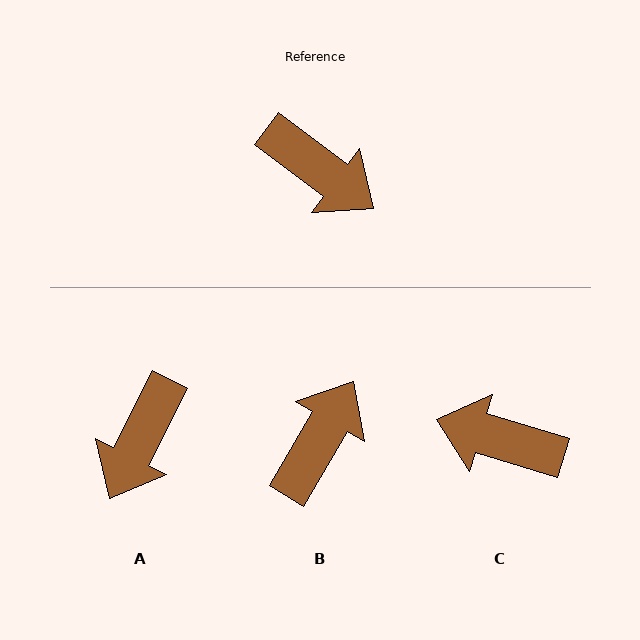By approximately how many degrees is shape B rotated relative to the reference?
Approximately 96 degrees counter-clockwise.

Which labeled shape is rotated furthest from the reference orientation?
C, about 160 degrees away.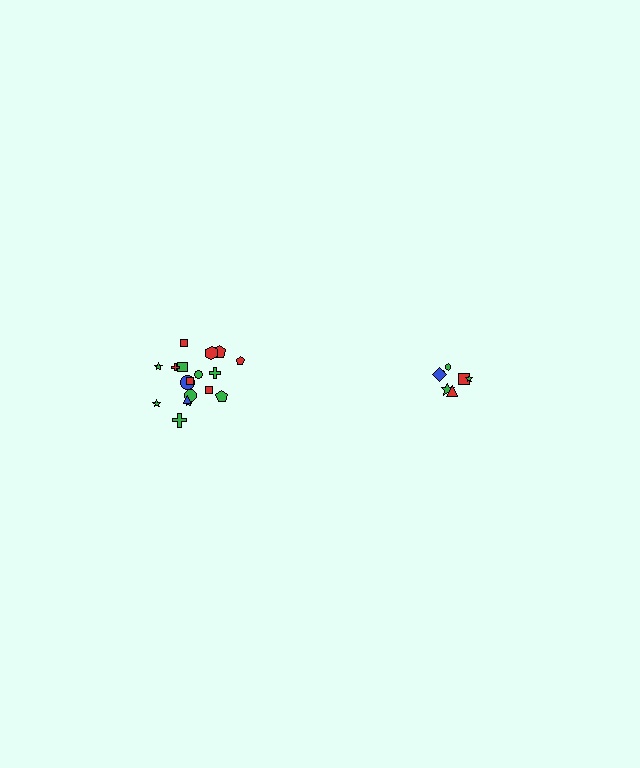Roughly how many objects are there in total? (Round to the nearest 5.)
Roughly 25 objects in total.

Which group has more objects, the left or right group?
The left group.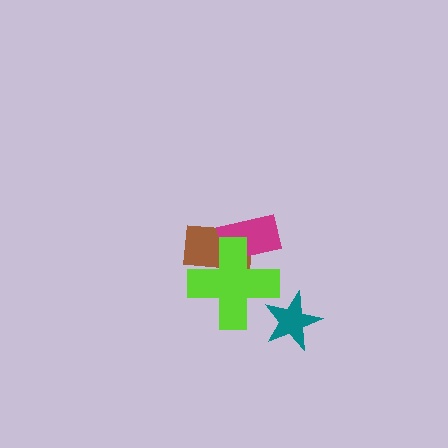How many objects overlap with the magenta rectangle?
2 objects overlap with the magenta rectangle.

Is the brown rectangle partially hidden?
Yes, it is partially covered by another shape.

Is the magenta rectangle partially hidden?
Yes, it is partially covered by another shape.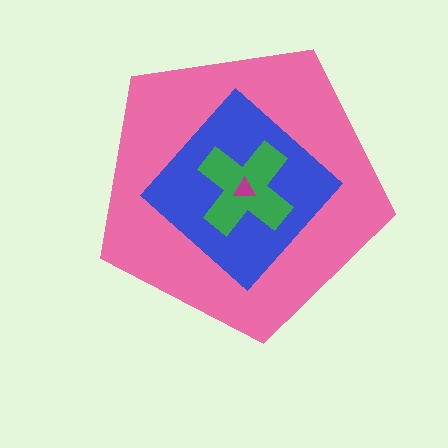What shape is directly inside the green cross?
The magenta triangle.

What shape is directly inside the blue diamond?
The green cross.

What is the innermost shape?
The magenta triangle.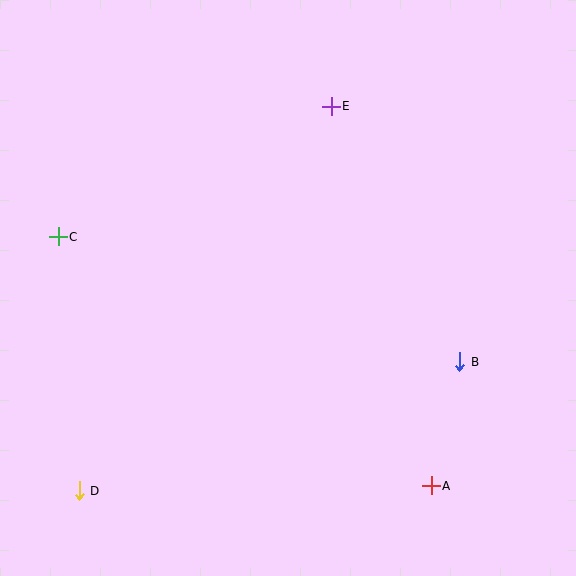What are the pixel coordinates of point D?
Point D is at (79, 491).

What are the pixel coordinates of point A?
Point A is at (431, 486).